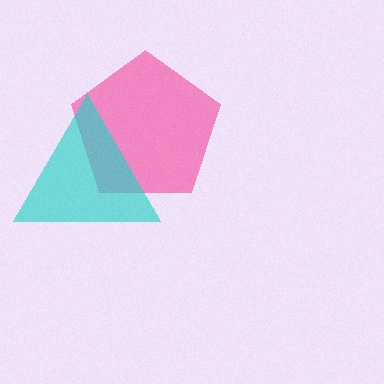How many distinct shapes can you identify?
There are 2 distinct shapes: a pink pentagon, a cyan triangle.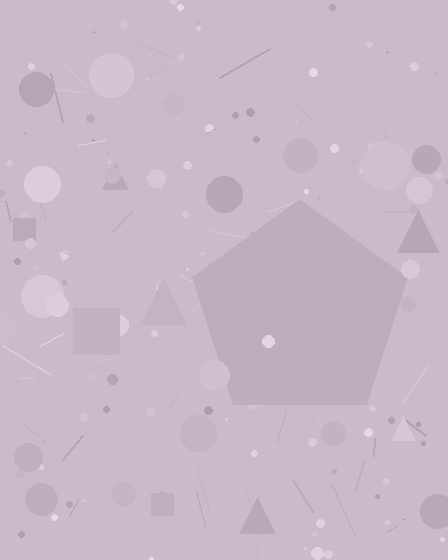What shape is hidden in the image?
A pentagon is hidden in the image.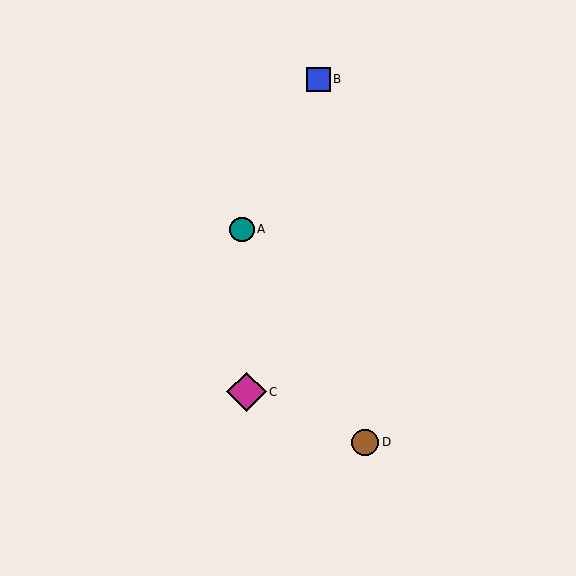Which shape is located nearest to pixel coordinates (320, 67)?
The blue square (labeled B) at (318, 79) is nearest to that location.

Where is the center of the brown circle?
The center of the brown circle is at (365, 442).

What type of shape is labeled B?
Shape B is a blue square.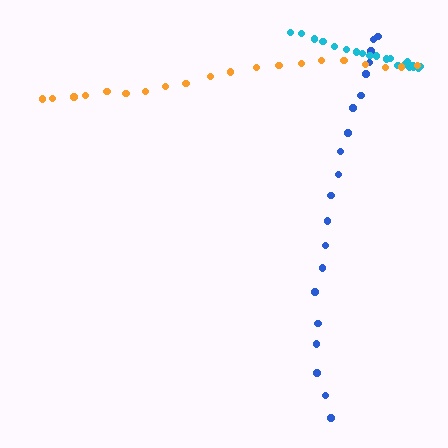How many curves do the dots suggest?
There are 3 distinct paths.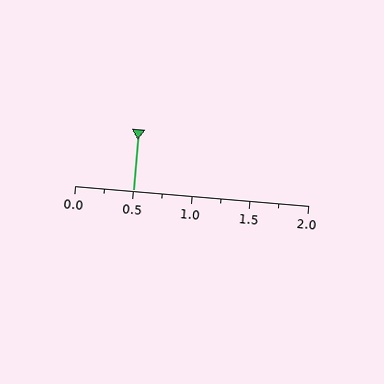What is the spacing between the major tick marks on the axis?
The major ticks are spaced 0.5 apart.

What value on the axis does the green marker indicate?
The marker indicates approximately 0.5.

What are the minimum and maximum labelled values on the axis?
The axis runs from 0.0 to 2.0.